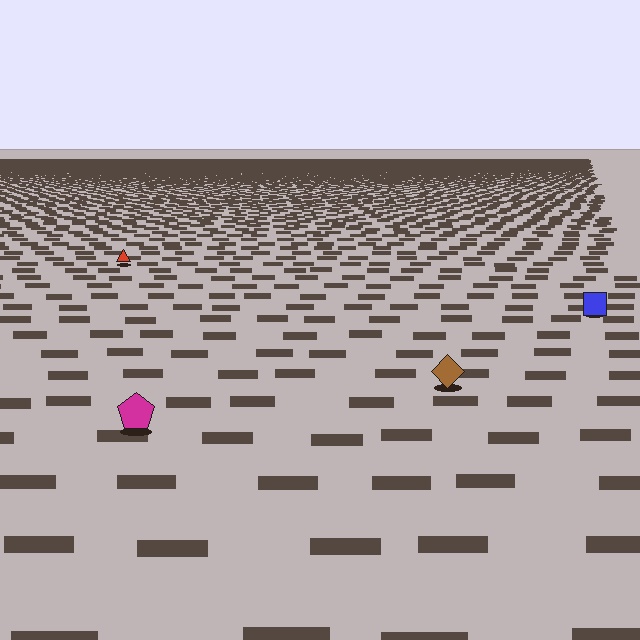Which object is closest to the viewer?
The magenta pentagon is closest. The texture marks near it are larger and more spread out.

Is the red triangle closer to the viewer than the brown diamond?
No. The brown diamond is closer — you can tell from the texture gradient: the ground texture is coarser near it.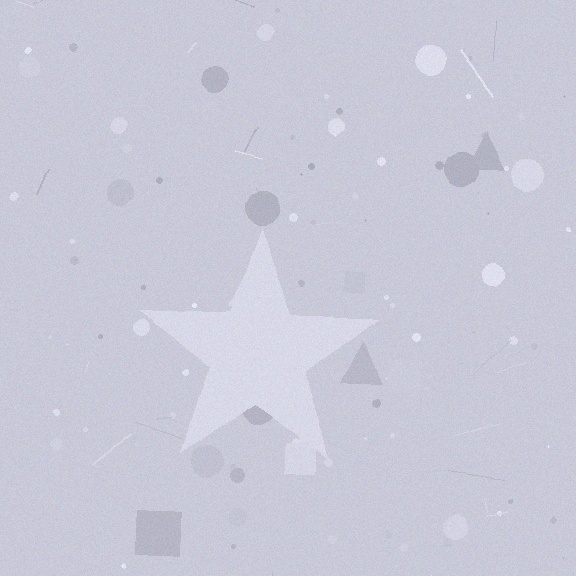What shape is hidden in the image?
A star is hidden in the image.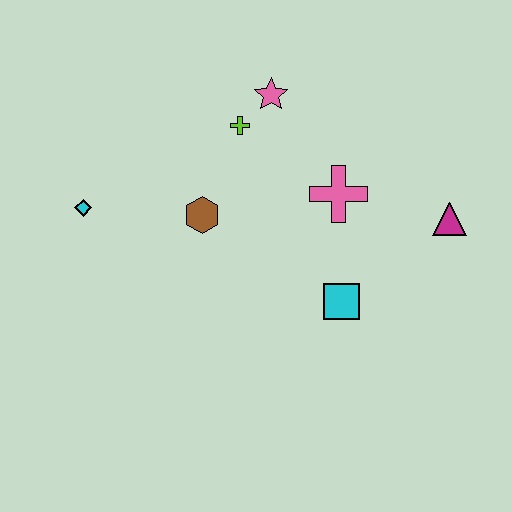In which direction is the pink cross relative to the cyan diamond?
The pink cross is to the right of the cyan diamond.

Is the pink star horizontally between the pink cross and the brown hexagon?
Yes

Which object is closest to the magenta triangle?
The pink cross is closest to the magenta triangle.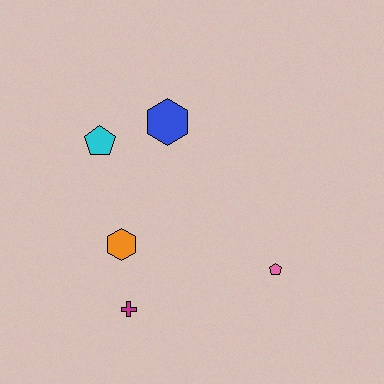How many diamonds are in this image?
There are no diamonds.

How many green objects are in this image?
There are no green objects.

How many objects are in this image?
There are 5 objects.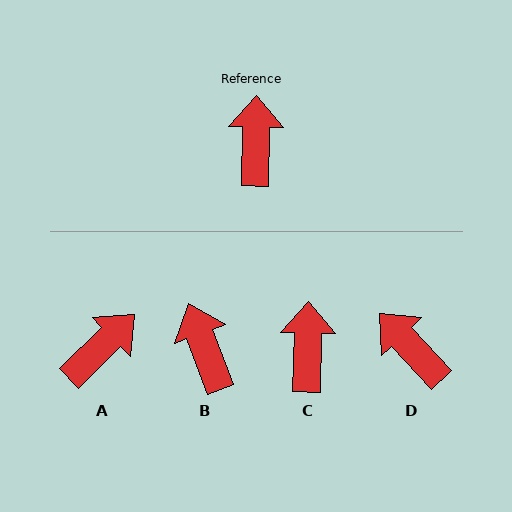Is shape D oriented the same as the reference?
No, it is off by about 44 degrees.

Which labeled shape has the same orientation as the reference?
C.